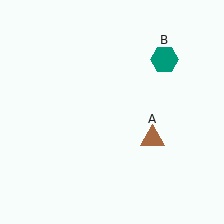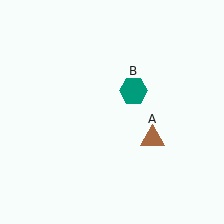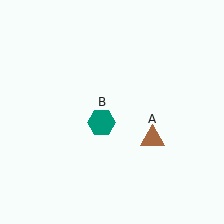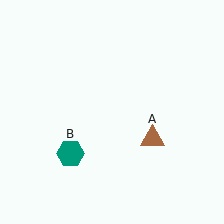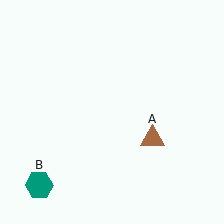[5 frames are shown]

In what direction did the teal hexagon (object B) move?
The teal hexagon (object B) moved down and to the left.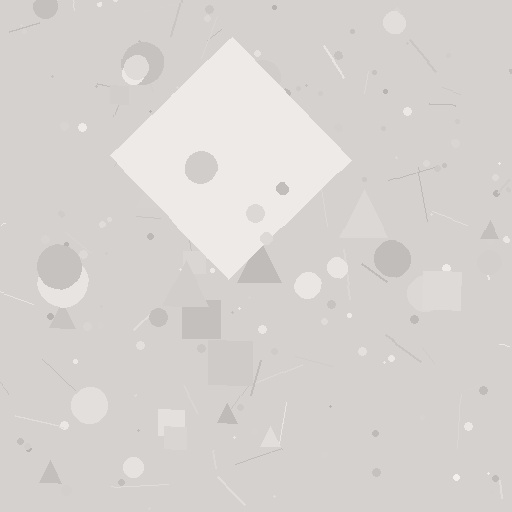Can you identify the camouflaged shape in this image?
The camouflaged shape is a diamond.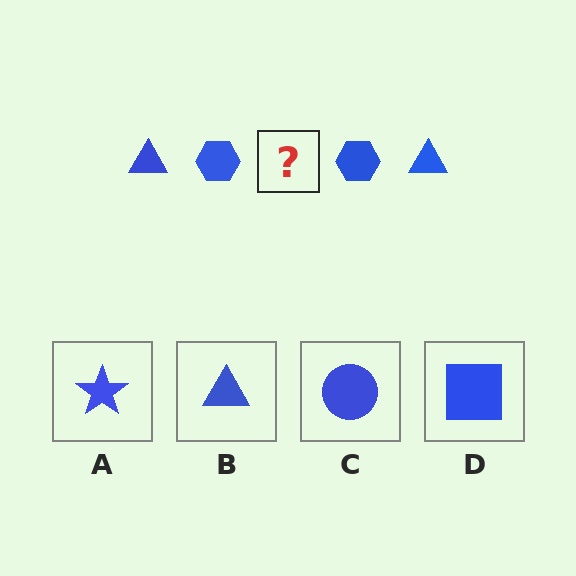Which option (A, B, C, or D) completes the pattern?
B.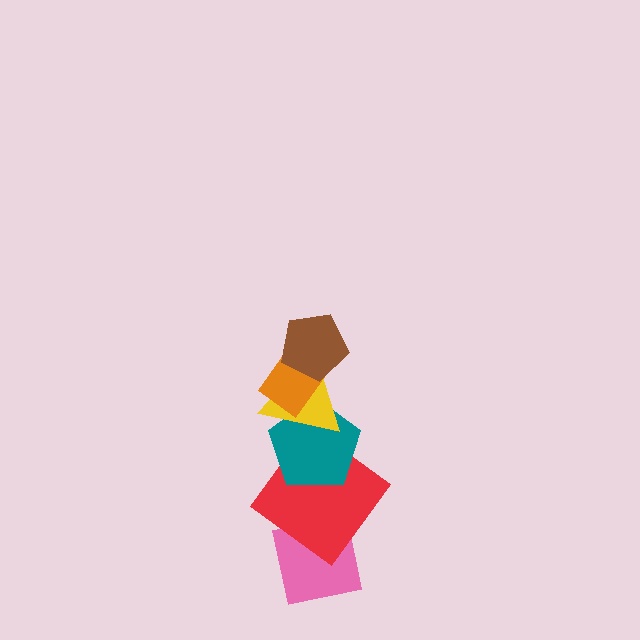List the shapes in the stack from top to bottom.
From top to bottom: the brown pentagon, the orange rectangle, the yellow triangle, the teal pentagon, the red diamond, the pink square.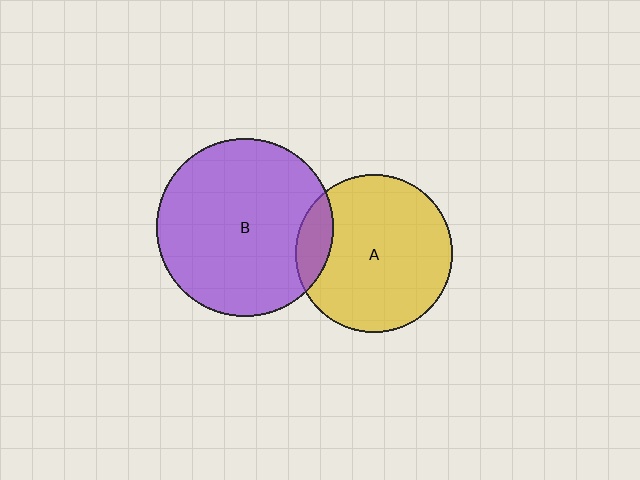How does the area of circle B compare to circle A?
Approximately 1.3 times.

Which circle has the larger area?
Circle B (purple).